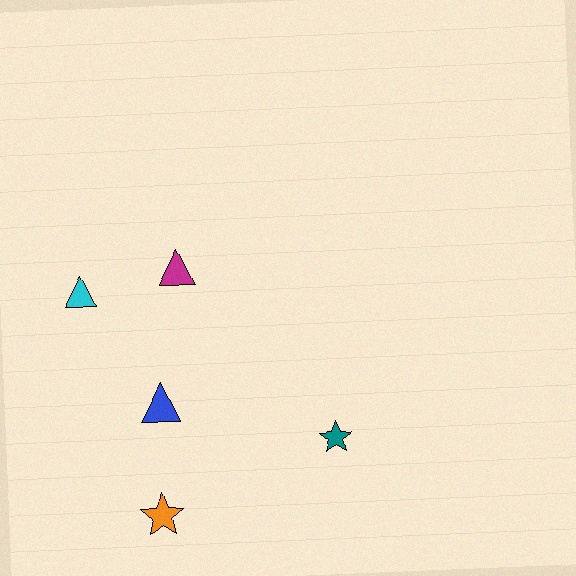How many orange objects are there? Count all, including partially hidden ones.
There is 1 orange object.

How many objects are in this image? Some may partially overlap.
There are 5 objects.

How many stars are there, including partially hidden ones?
There are 2 stars.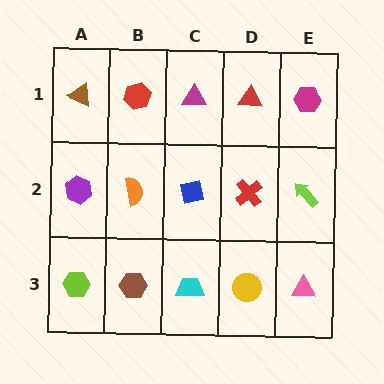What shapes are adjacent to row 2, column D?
A red triangle (row 1, column D), a yellow circle (row 3, column D), a blue square (row 2, column C), a lime arrow (row 2, column E).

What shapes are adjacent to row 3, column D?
A red cross (row 2, column D), a cyan trapezoid (row 3, column C), a pink triangle (row 3, column E).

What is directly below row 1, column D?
A red cross.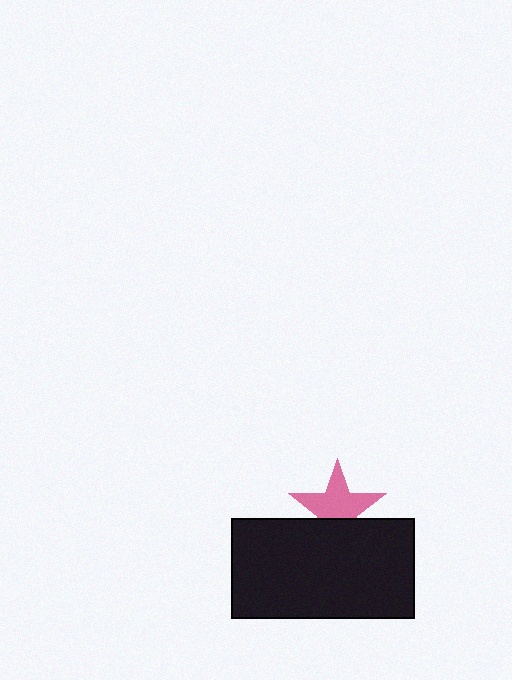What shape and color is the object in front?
The object in front is a black rectangle.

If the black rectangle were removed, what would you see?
You would see the complete pink star.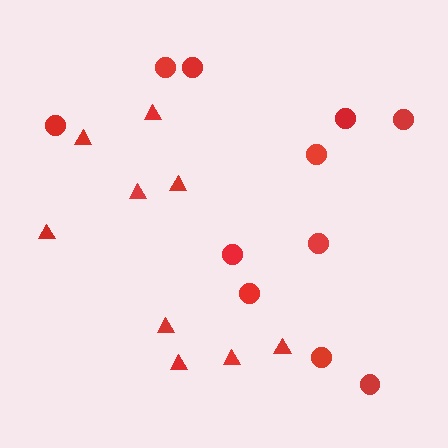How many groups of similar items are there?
There are 2 groups: one group of circles (11) and one group of triangles (9).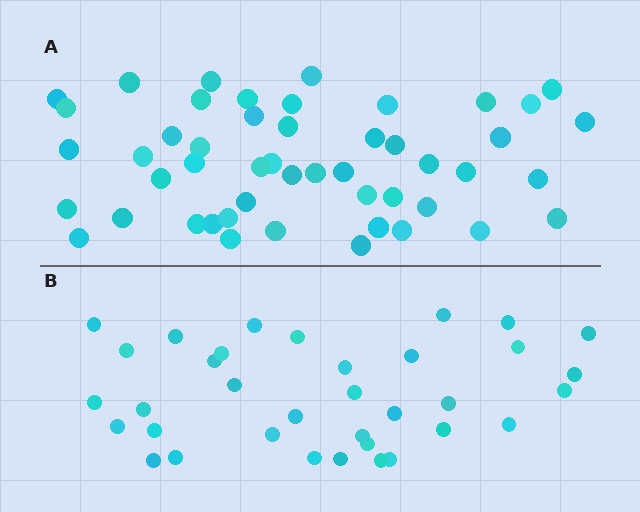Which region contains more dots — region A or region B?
Region A (the top region) has more dots.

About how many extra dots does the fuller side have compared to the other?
Region A has approximately 15 more dots than region B.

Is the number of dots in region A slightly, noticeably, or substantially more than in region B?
Region A has noticeably more, but not dramatically so. The ratio is roughly 1.4 to 1.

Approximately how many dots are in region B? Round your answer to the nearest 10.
About 40 dots. (The exact count is 35, which rounds to 40.)